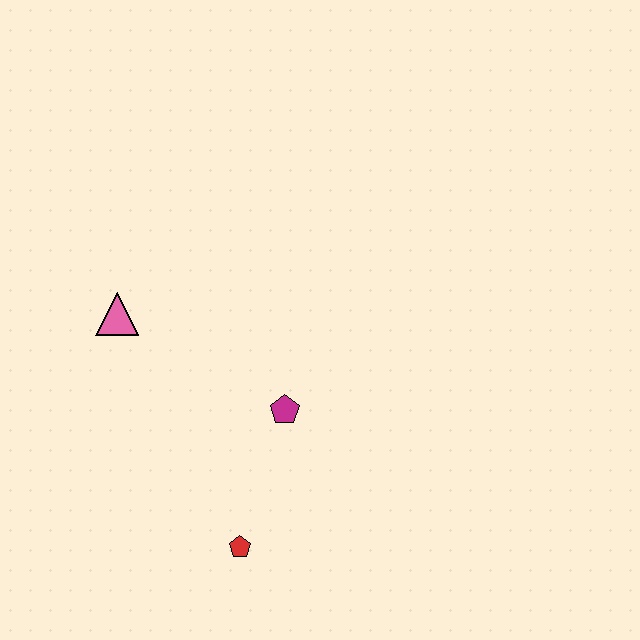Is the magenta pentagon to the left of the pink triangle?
No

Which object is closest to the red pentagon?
The magenta pentagon is closest to the red pentagon.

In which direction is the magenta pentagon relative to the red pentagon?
The magenta pentagon is above the red pentagon.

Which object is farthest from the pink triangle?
The red pentagon is farthest from the pink triangle.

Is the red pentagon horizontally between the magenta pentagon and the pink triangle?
Yes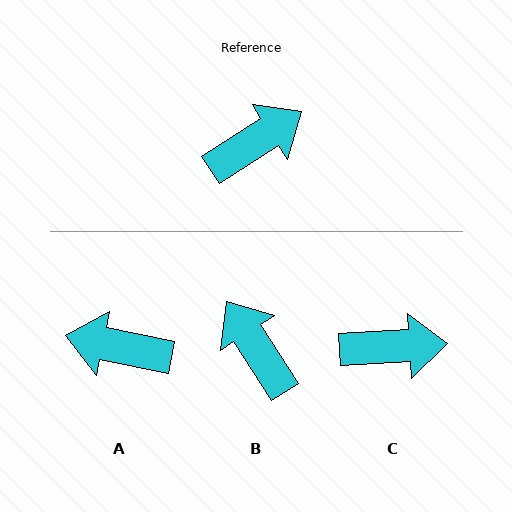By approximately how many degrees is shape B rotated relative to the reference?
Approximately 90 degrees counter-clockwise.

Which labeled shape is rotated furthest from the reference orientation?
A, about 136 degrees away.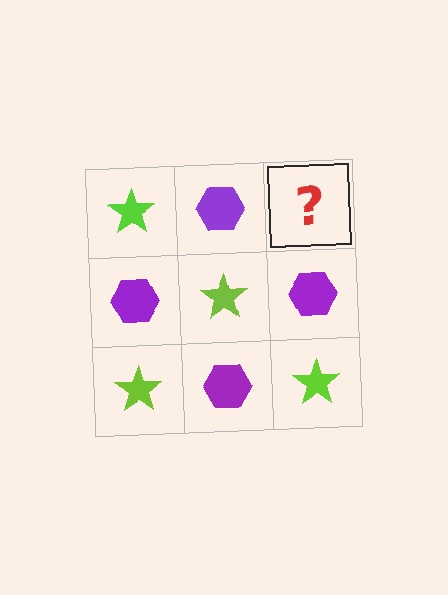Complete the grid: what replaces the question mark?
The question mark should be replaced with a lime star.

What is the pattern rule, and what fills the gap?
The rule is that it alternates lime star and purple hexagon in a checkerboard pattern. The gap should be filled with a lime star.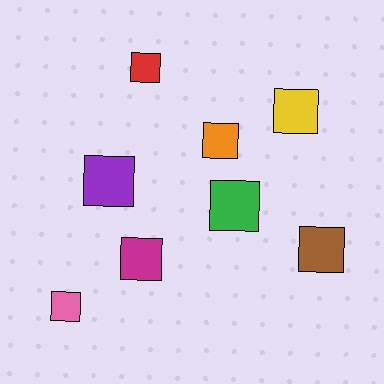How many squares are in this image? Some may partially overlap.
There are 8 squares.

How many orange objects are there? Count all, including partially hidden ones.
There is 1 orange object.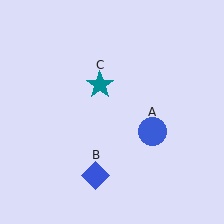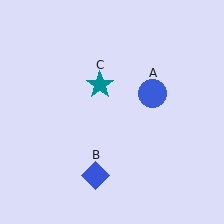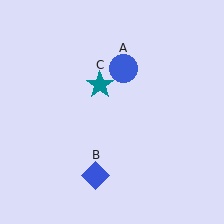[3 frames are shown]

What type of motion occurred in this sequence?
The blue circle (object A) rotated counterclockwise around the center of the scene.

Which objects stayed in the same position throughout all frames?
Blue diamond (object B) and teal star (object C) remained stationary.